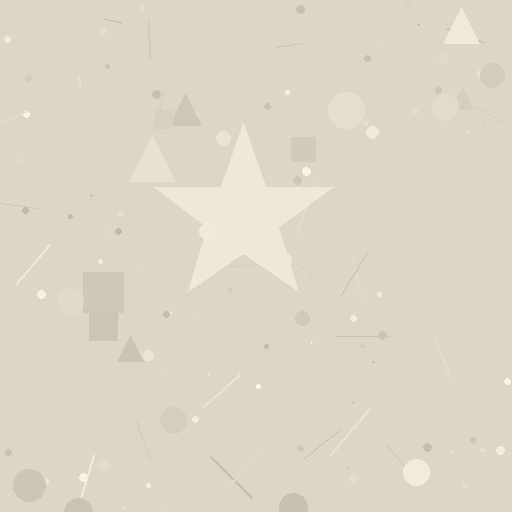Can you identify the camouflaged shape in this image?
The camouflaged shape is a star.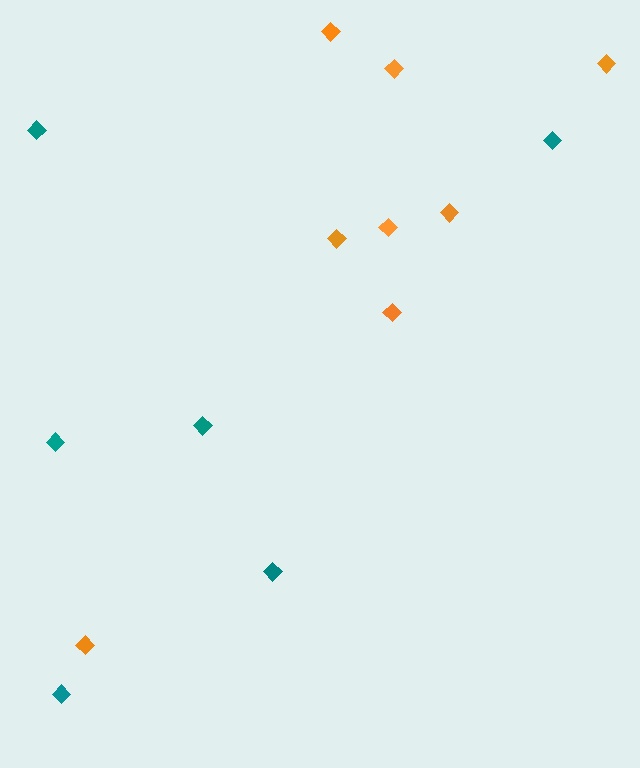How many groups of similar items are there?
There are 2 groups: one group of teal diamonds (6) and one group of orange diamonds (8).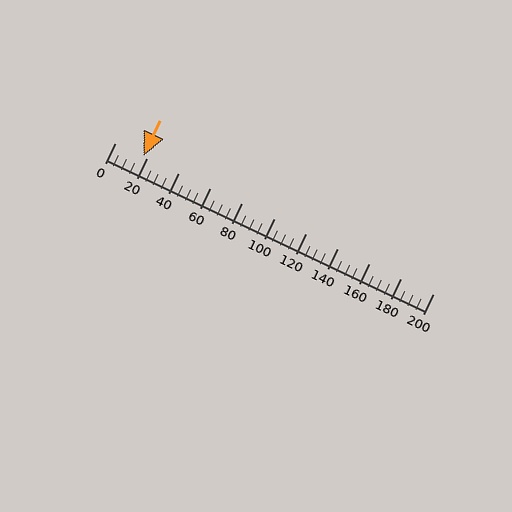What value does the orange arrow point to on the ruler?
The orange arrow points to approximately 18.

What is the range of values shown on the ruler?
The ruler shows values from 0 to 200.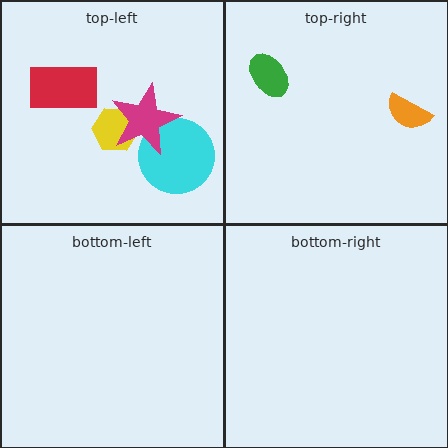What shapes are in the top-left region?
The cyan circle, the yellow hexagon, the red rectangle, the magenta star.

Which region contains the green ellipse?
The top-right region.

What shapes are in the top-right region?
The orange semicircle, the green ellipse.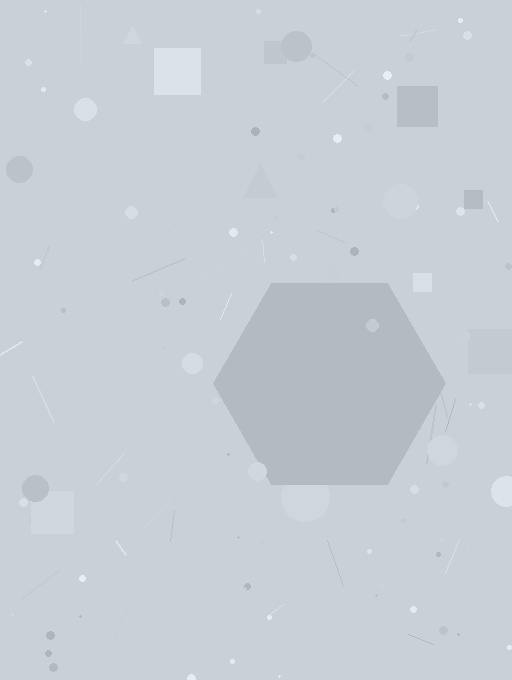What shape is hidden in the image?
A hexagon is hidden in the image.